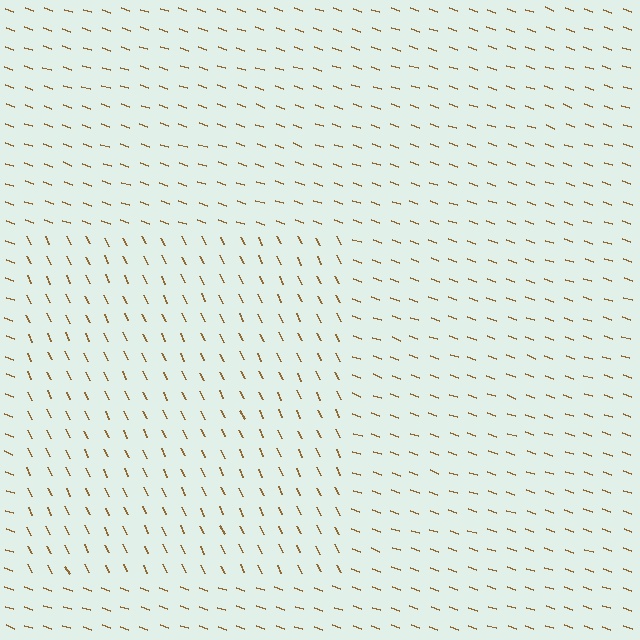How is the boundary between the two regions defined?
The boundary is defined purely by a change in line orientation (approximately 45 degrees difference). All lines are the same color and thickness.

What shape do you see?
I see a rectangle.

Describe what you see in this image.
The image is filled with small brown line segments. A rectangle region in the image has lines oriented differently from the surrounding lines, creating a visible texture boundary.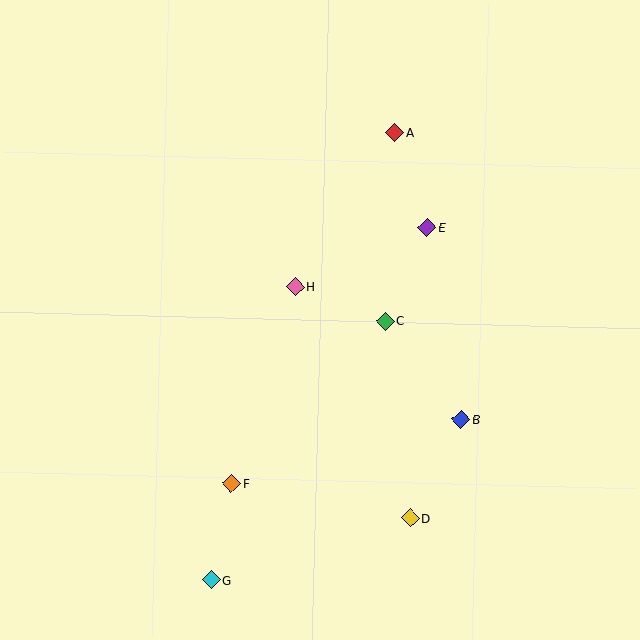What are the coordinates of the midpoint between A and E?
The midpoint between A and E is at (411, 180).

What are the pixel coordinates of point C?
Point C is at (385, 321).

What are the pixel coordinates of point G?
Point G is at (211, 580).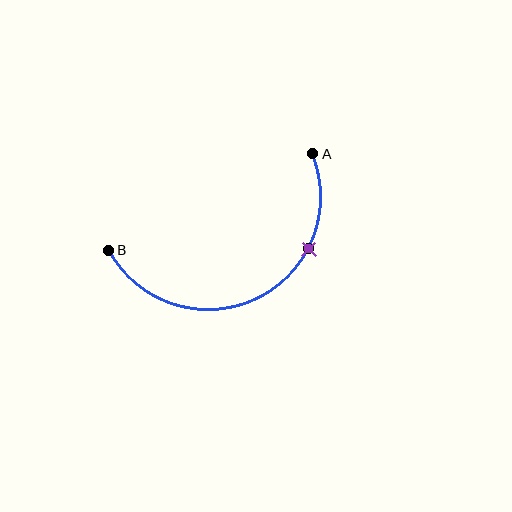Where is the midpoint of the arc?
The arc midpoint is the point on the curve farthest from the straight line joining A and B. It sits below that line.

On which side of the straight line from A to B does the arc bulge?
The arc bulges below the straight line connecting A and B.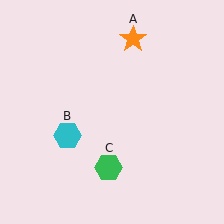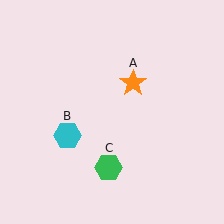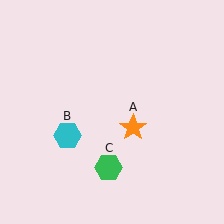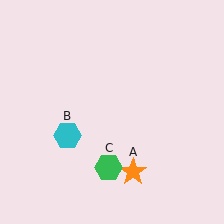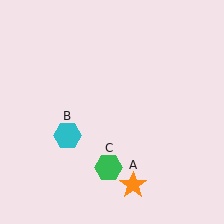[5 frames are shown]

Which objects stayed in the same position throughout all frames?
Cyan hexagon (object B) and green hexagon (object C) remained stationary.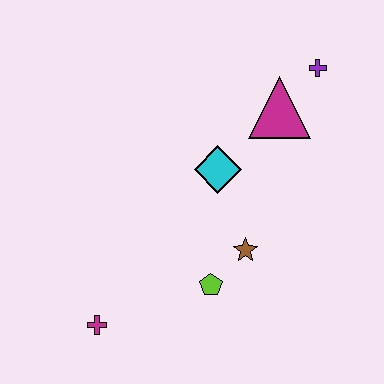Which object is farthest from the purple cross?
The magenta cross is farthest from the purple cross.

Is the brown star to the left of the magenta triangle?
Yes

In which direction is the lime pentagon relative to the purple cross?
The lime pentagon is below the purple cross.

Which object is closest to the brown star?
The lime pentagon is closest to the brown star.